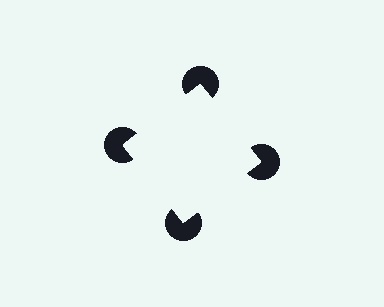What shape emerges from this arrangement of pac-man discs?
An illusory square — its edges are inferred from the aligned wedge cuts in the pac-man discs, not physically drawn.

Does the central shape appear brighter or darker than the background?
It typically appears slightly brighter than the background, even though no actual brightness change is drawn.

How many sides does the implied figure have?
4 sides.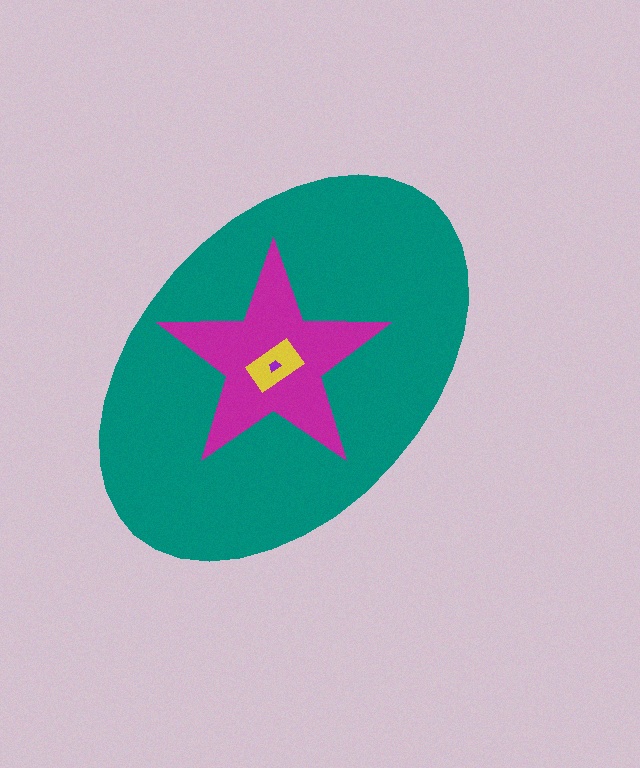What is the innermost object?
The purple trapezoid.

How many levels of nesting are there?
4.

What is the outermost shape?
The teal ellipse.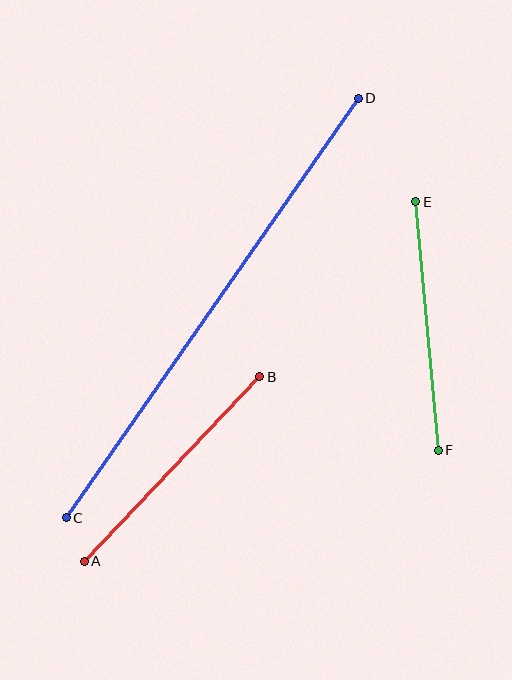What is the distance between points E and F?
The distance is approximately 250 pixels.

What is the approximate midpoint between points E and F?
The midpoint is at approximately (427, 326) pixels.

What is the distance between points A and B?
The distance is approximately 255 pixels.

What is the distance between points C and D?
The distance is approximately 511 pixels.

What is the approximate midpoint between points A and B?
The midpoint is at approximately (172, 469) pixels.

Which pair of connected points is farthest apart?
Points C and D are farthest apart.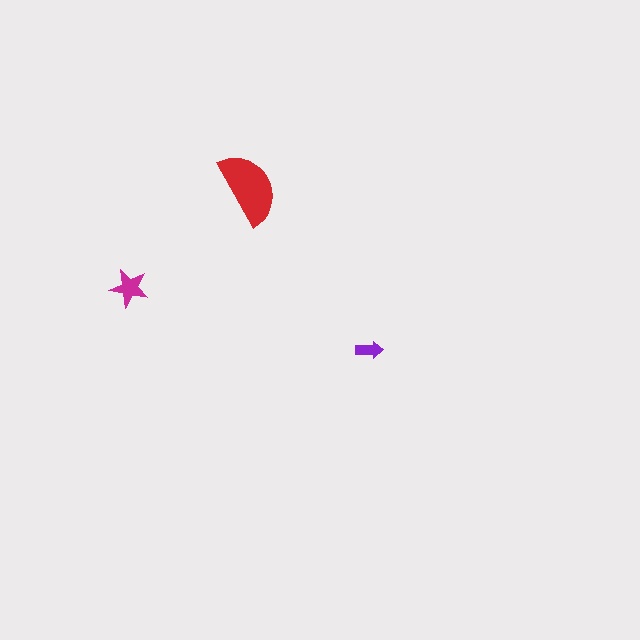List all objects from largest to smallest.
The red semicircle, the magenta star, the purple arrow.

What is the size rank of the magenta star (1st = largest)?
2nd.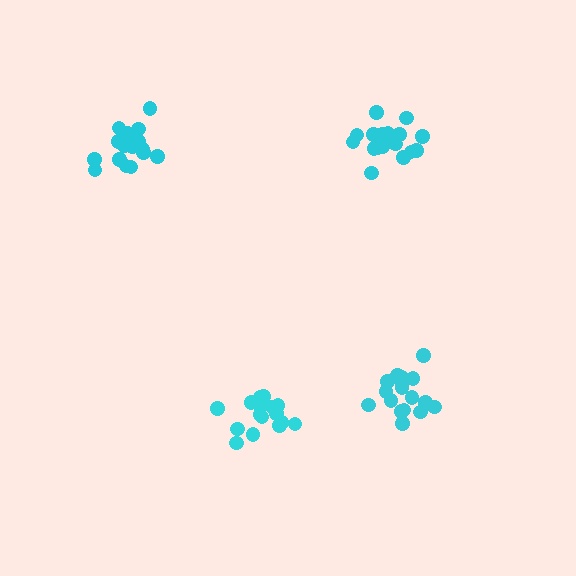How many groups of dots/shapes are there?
There are 4 groups.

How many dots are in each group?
Group 1: 16 dots, Group 2: 17 dots, Group 3: 19 dots, Group 4: 19 dots (71 total).